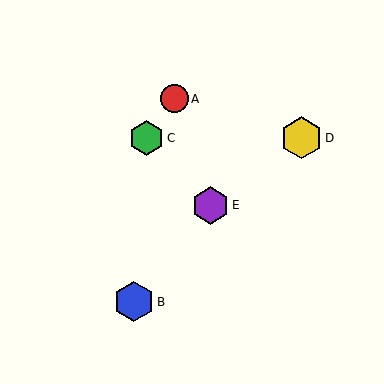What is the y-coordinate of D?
Object D is at y≈138.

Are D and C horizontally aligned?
Yes, both are at y≈138.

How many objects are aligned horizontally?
2 objects (C, D) are aligned horizontally.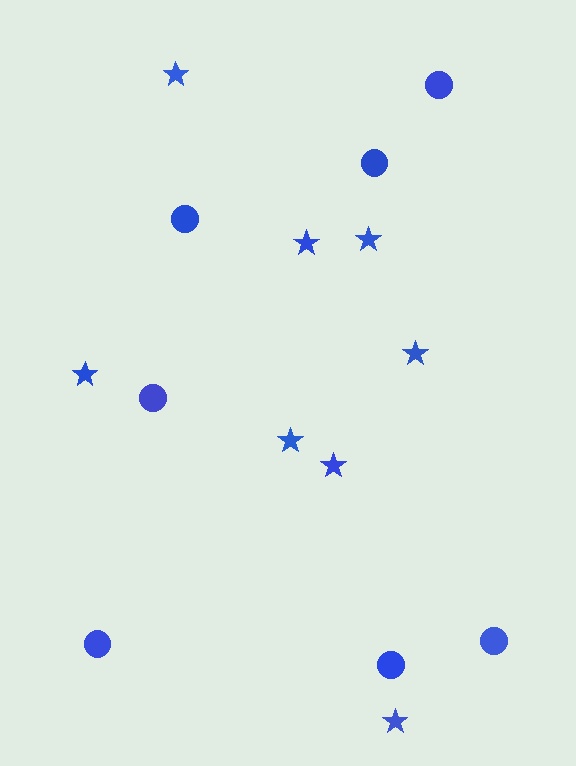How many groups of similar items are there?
There are 2 groups: one group of stars (8) and one group of circles (7).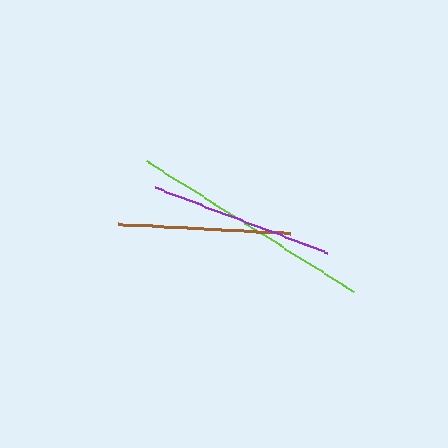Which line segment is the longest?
The lime line is the longest at approximately 245 pixels.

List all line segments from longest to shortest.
From longest to shortest: lime, purple, brown.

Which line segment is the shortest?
The brown line is the shortest at approximately 172 pixels.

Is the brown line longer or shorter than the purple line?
The purple line is longer than the brown line.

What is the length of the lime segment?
The lime segment is approximately 245 pixels long.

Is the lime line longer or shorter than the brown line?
The lime line is longer than the brown line.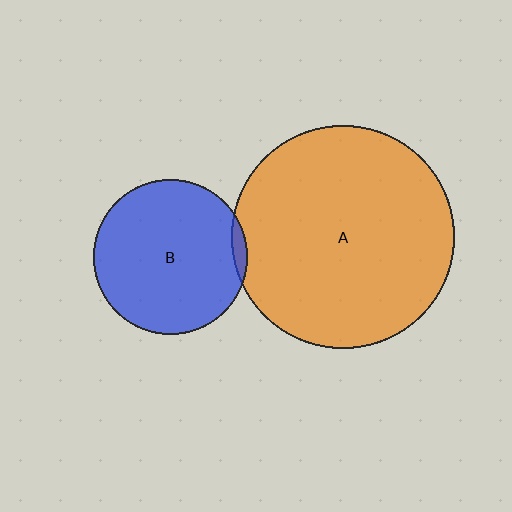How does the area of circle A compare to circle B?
Approximately 2.1 times.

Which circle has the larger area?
Circle A (orange).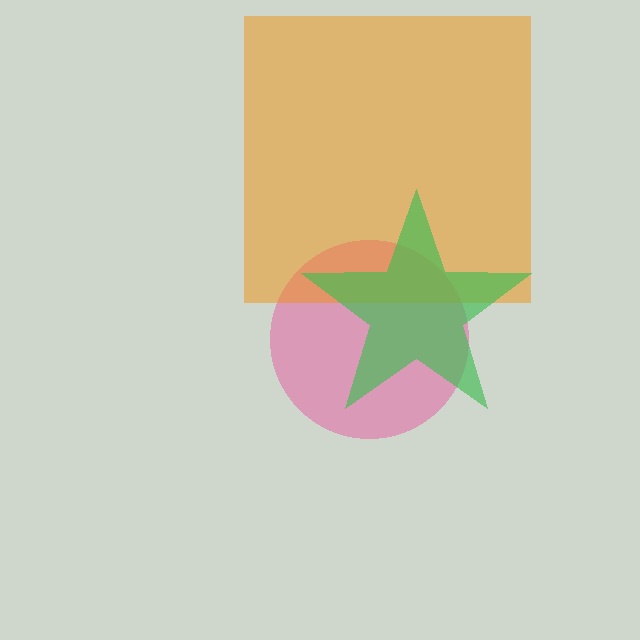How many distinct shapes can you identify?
There are 3 distinct shapes: a pink circle, an orange square, a green star.